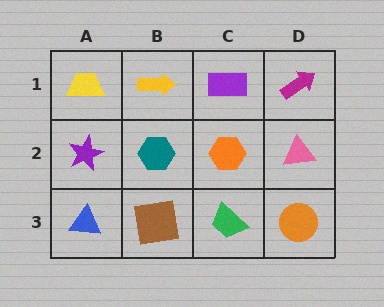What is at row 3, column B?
A brown square.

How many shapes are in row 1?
4 shapes.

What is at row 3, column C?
A green trapezoid.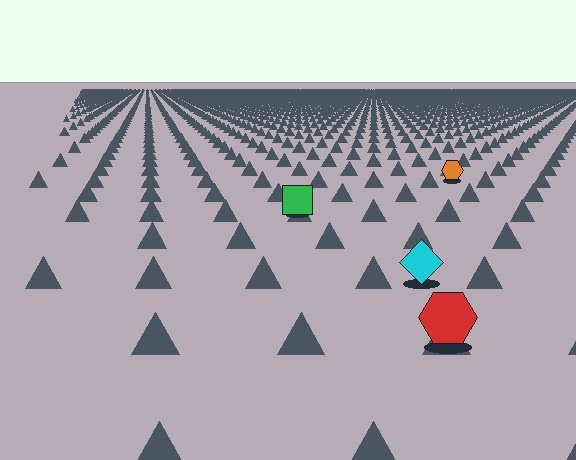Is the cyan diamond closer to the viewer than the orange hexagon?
Yes. The cyan diamond is closer — you can tell from the texture gradient: the ground texture is coarser near it.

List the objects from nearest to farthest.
From nearest to farthest: the red hexagon, the cyan diamond, the green square, the orange hexagon.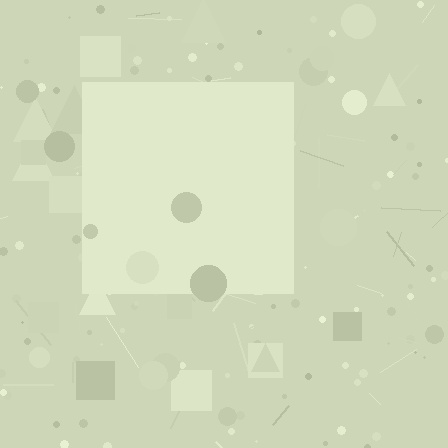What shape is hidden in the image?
A square is hidden in the image.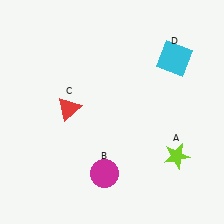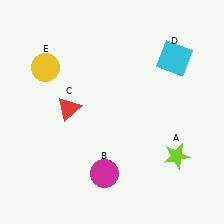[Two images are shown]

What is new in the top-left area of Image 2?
A yellow circle (E) was added in the top-left area of Image 2.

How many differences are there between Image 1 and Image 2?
There is 1 difference between the two images.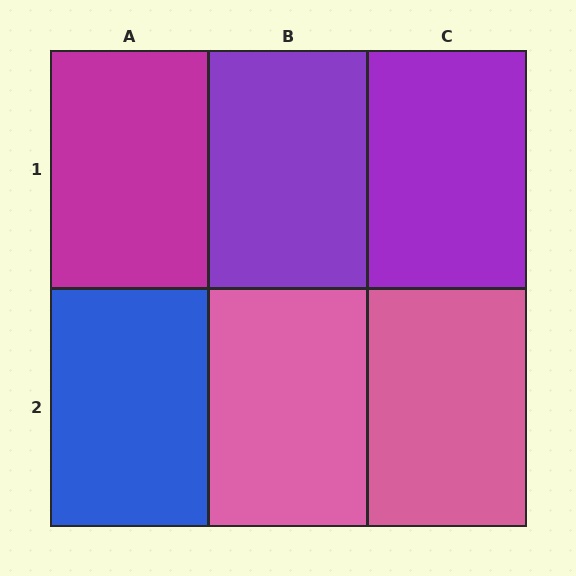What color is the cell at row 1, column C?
Purple.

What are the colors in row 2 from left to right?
Blue, pink, pink.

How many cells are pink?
2 cells are pink.